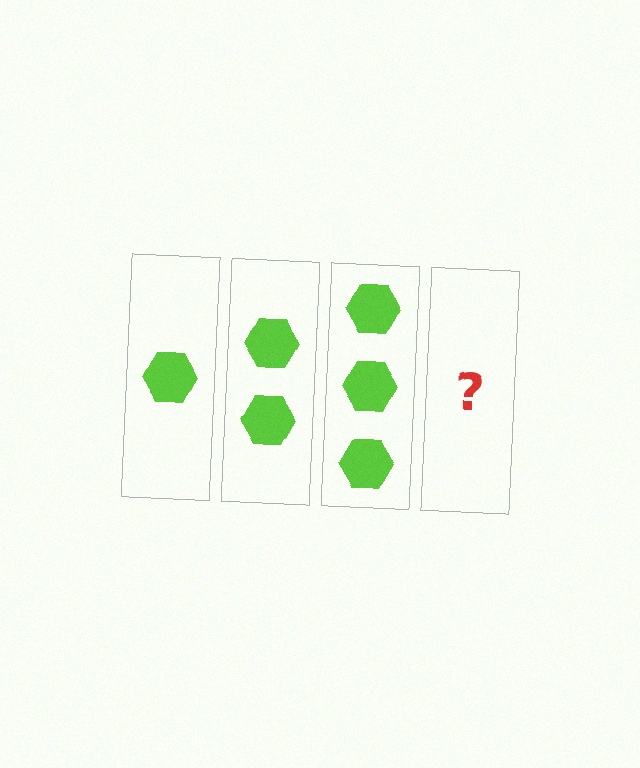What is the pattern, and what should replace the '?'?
The pattern is that each step adds one more hexagon. The '?' should be 4 hexagons.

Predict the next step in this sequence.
The next step is 4 hexagons.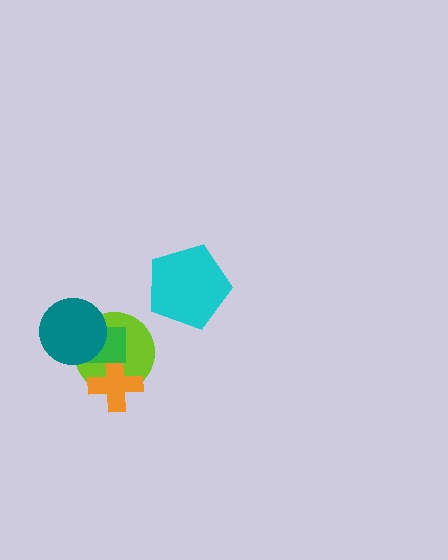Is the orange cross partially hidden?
Yes, it is partially covered by another shape.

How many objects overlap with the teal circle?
2 objects overlap with the teal circle.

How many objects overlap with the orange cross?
2 objects overlap with the orange cross.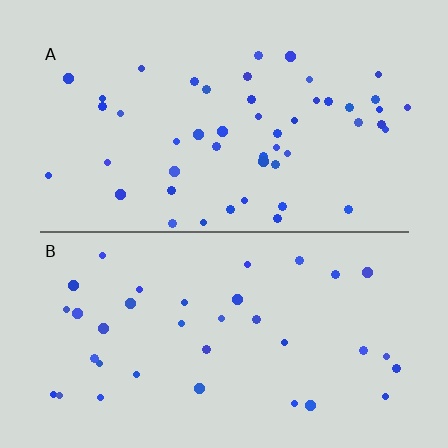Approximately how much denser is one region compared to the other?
Approximately 1.4× — region A over region B.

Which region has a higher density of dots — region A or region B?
A (the top).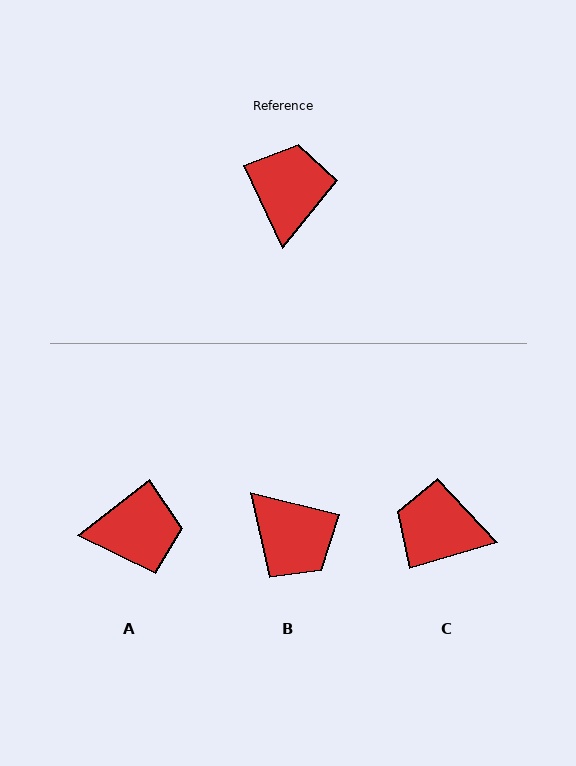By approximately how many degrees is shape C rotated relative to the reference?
Approximately 82 degrees counter-clockwise.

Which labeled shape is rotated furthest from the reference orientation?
B, about 129 degrees away.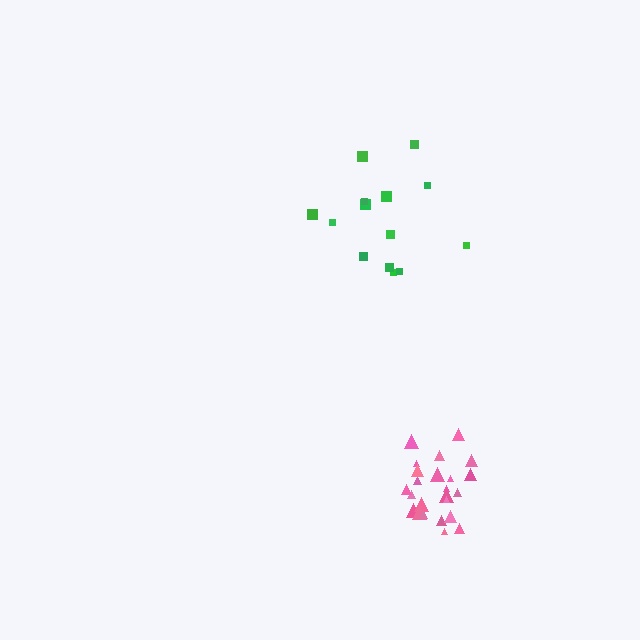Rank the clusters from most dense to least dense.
pink, green.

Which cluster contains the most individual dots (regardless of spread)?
Pink (24).